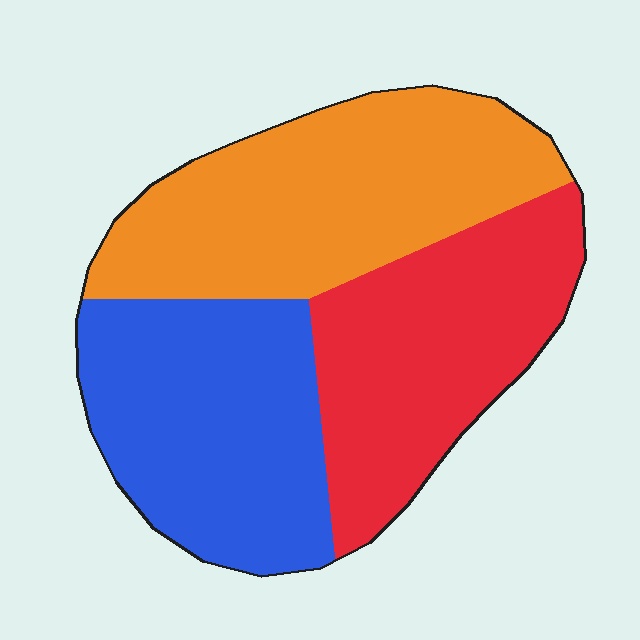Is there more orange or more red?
Orange.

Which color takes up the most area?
Orange, at roughly 35%.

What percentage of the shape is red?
Red takes up about one third (1/3) of the shape.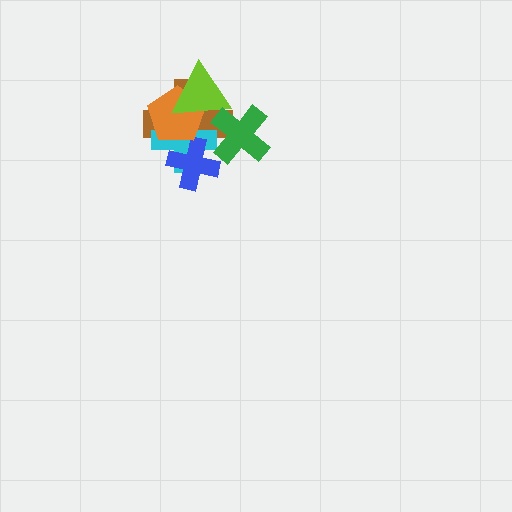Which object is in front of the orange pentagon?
The lime triangle is in front of the orange pentagon.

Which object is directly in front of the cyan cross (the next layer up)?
The blue cross is directly in front of the cyan cross.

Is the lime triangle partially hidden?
Yes, it is partially covered by another shape.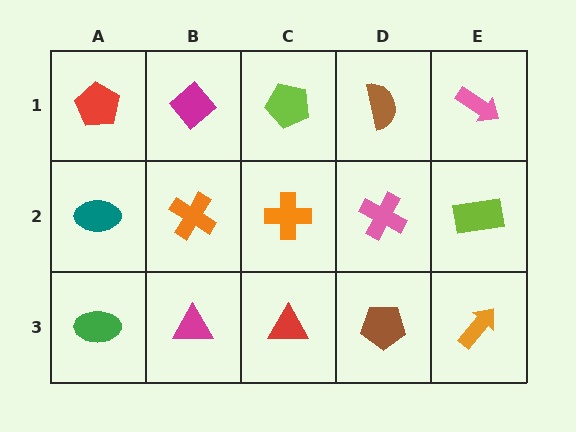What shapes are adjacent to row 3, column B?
An orange cross (row 2, column B), a green ellipse (row 3, column A), a red triangle (row 3, column C).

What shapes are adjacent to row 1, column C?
An orange cross (row 2, column C), a magenta diamond (row 1, column B), a brown semicircle (row 1, column D).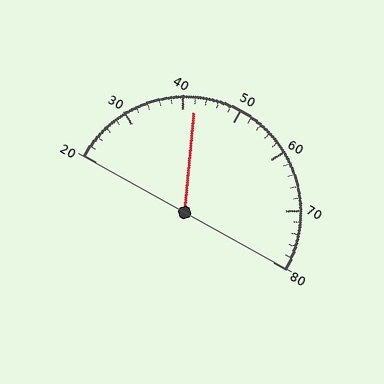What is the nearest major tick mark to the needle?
The nearest major tick mark is 40.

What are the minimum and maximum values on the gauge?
The gauge ranges from 20 to 80.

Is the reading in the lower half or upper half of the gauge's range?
The reading is in the lower half of the range (20 to 80).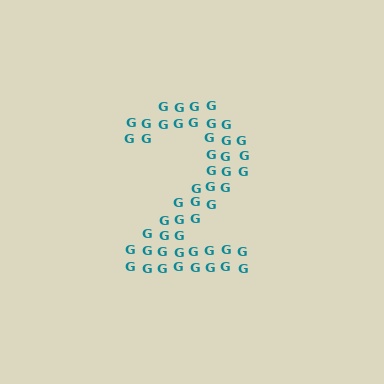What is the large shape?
The large shape is the digit 2.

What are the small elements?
The small elements are letter G's.